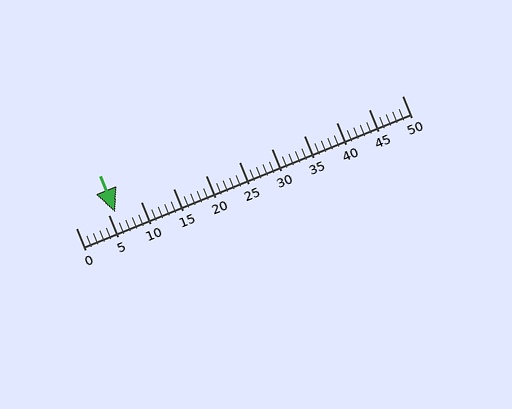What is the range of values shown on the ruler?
The ruler shows values from 0 to 50.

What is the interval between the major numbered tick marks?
The major tick marks are spaced 5 units apart.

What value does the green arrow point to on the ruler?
The green arrow points to approximately 6.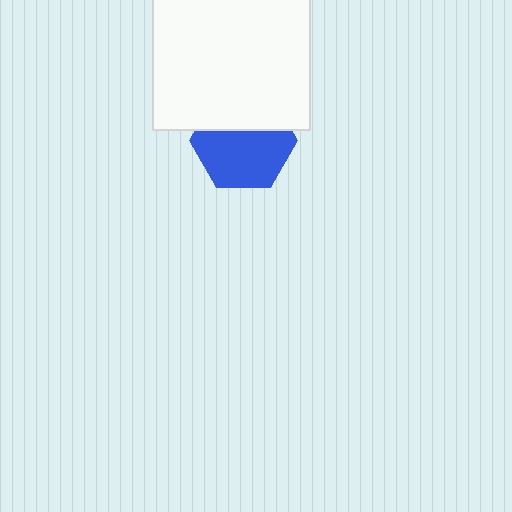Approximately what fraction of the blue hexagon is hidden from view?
Roughly 38% of the blue hexagon is hidden behind the white square.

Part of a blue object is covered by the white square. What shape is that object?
It is a hexagon.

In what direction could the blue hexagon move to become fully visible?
The blue hexagon could move down. That would shift it out from behind the white square entirely.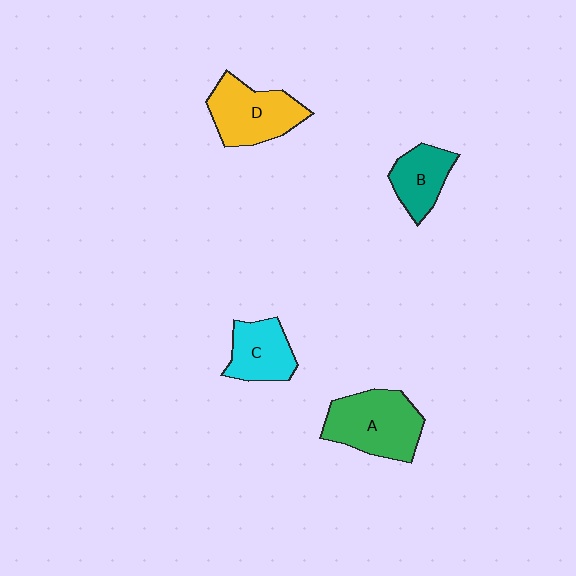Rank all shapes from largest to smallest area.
From largest to smallest: A (green), D (yellow), C (cyan), B (teal).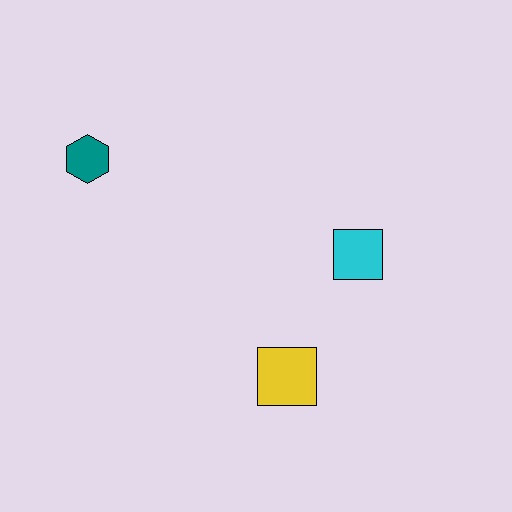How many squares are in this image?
There are 2 squares.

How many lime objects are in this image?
There are no lime objects.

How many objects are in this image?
There are 3 objects.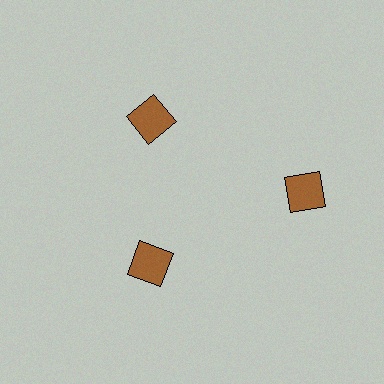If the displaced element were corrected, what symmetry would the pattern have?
It would have 3-fold rotational symmetry — the pattern would map onto itself every 120 degrees.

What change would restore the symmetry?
The symmetry would be restored by moving it inward, back onto the ring so that all 3 squares sit at equal angles and equal distance from the center.